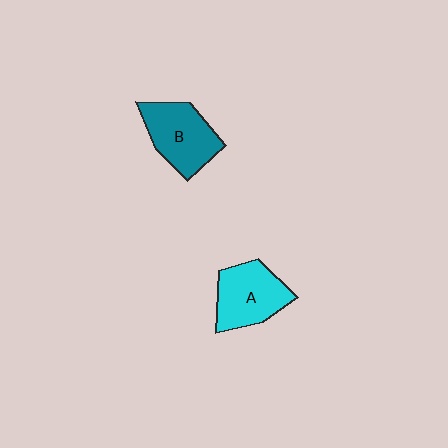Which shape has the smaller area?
Shape A (cyan).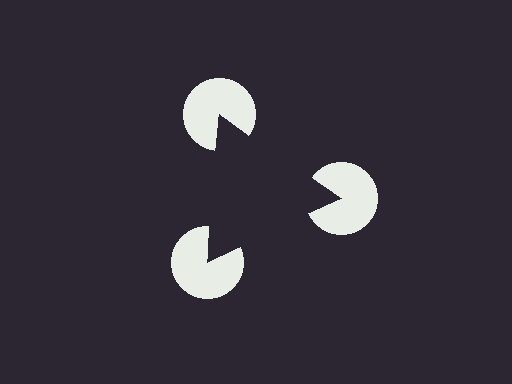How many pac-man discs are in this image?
There are 3 — one at each vertex of the illusory triangle.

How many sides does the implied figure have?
3 sides.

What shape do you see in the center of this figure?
An illusory triangle — its edges are inferred from the aligned wedge cuts in the pac-man discs, not physically drawn.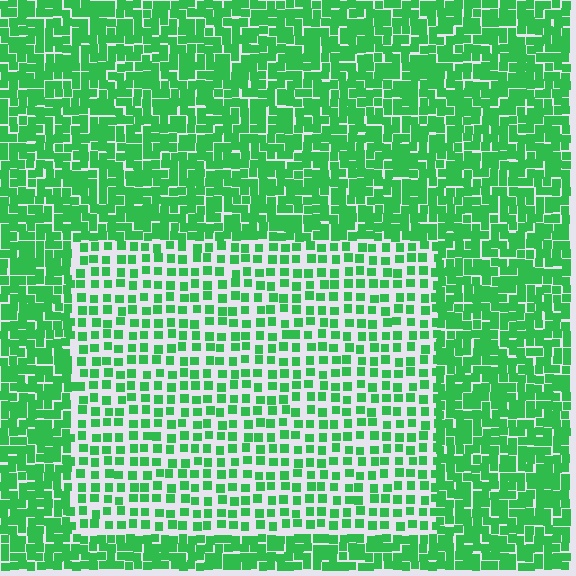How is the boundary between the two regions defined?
The boundary is defined by a change in element density (approximately 2.0x ratio). All elements are the same color, size, and shape.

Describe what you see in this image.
The image contains small green elements arranged at two different densities. A rectangle-shaped region is visible where the elements are less densely packed than the surrounding area.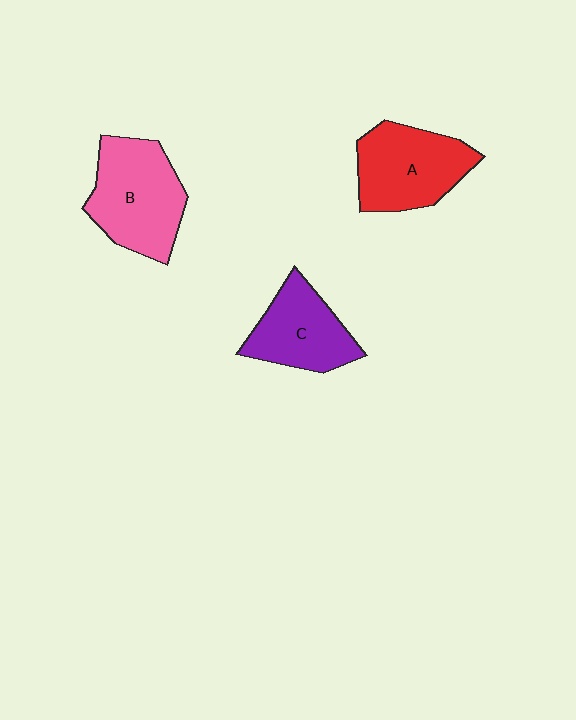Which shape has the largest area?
Shape B (pink).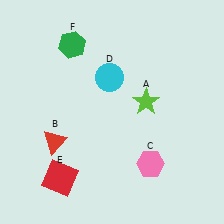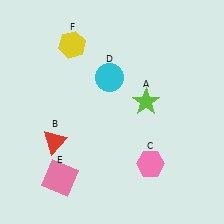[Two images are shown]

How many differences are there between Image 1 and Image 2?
There are 2 differences between the two images.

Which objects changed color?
E changed from red to pink. F changed from green to yellow.